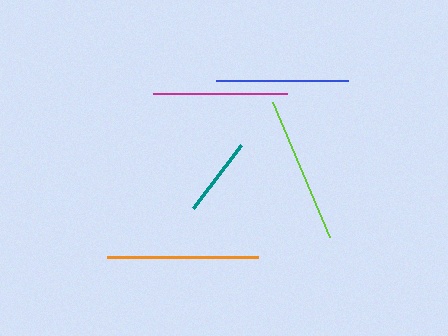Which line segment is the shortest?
The teal line is the shortest at approximately 79 pixels.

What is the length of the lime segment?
The lime segment is approximately 147 pixels long.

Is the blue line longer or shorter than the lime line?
The lime line is longer than the blue line.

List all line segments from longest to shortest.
From longest to shortest: orange, lime, magenta, blue, teal.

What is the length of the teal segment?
The teal segment is approximately 79 pixels long.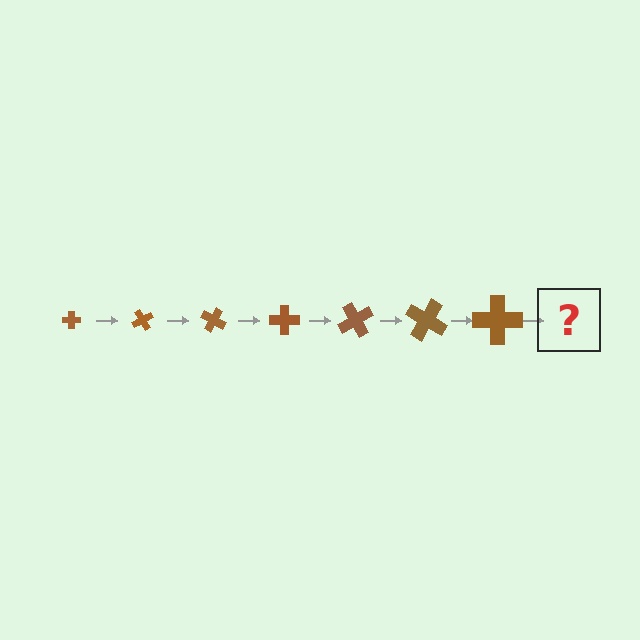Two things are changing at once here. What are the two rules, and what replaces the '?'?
The two rules are that the cross grows larger each step and it rotates 60 degrees each step. The '?' should be a cross, larger than the previous one and rotated 420 degrees from the start.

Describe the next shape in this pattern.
It should be a cross, larger than the previous one and rotated 420 degrees from the start.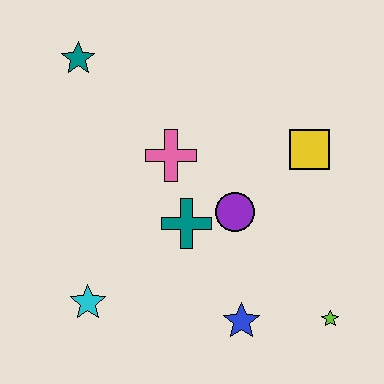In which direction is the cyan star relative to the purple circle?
The cyan star is to the left of the purple circle.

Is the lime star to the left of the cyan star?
No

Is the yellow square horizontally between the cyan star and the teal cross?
No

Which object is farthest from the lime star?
The teal star is farthest from the lime star.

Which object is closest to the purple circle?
The teal cross is closest to the purple circle.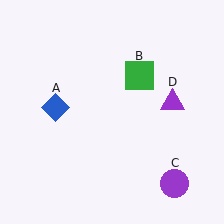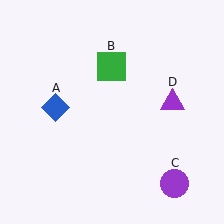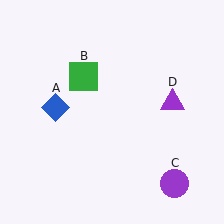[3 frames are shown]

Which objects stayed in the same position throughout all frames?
Blue diamond (object A) and purple circle (object C) and purple triangle (object D) remained stationary.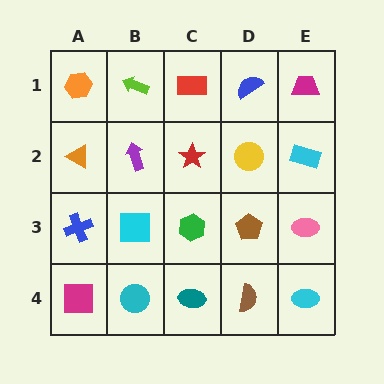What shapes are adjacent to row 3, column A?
An orange triangle (row 2, column A), a magenta square (row 4, column A), a cyan square (row 3, column B).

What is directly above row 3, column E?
A cyan rectangle.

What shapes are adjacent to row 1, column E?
A cyan rectangle (row 2, column E), a blue semicircle (row 1, column D).